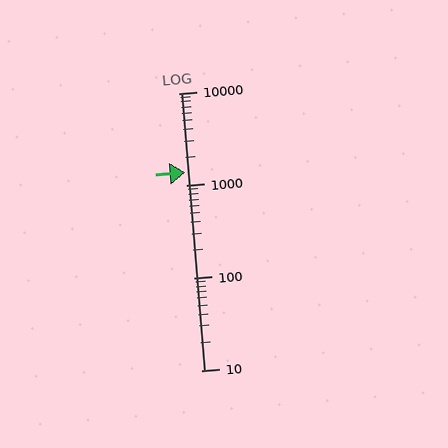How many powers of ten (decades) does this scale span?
The scale spans 3 decades, from 10 to 10000.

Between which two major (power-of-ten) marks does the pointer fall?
The pointer is between 1000 and 10000.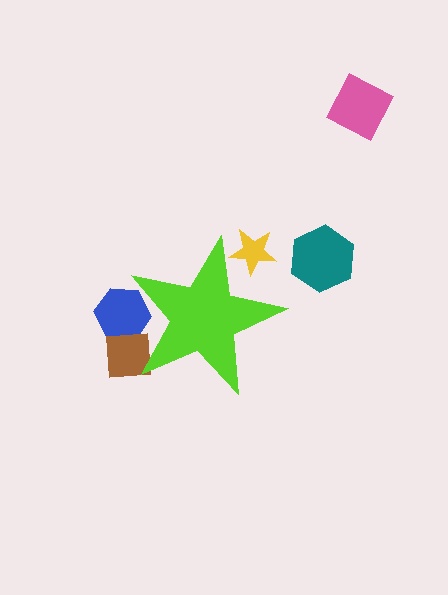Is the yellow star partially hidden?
Yes, the yellow star is partially hidden behind the lime star.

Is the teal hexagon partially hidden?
No, the teal hexagon is fully visible.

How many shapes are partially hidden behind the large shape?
3 shapes are partially hidden.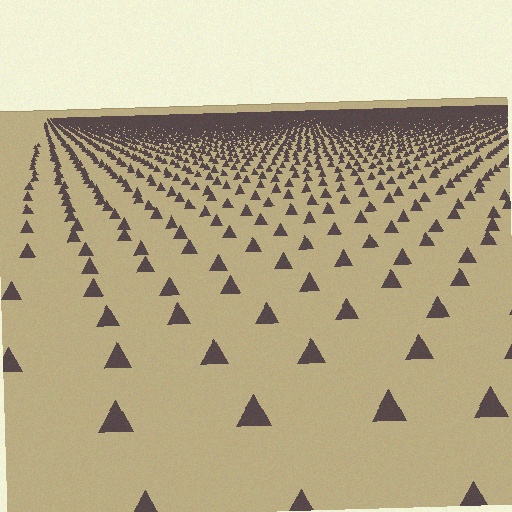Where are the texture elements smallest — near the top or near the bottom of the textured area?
Near the top.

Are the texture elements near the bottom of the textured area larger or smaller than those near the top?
Larger. Near the bottom, elements are closer to the viewer and appear at a bigger on-screen size.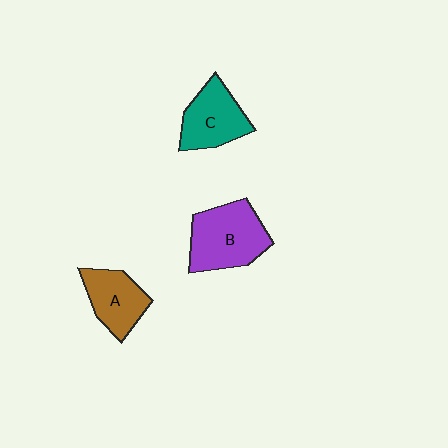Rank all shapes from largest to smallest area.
From largest to smallest: B (purple), C (teal), A (brown).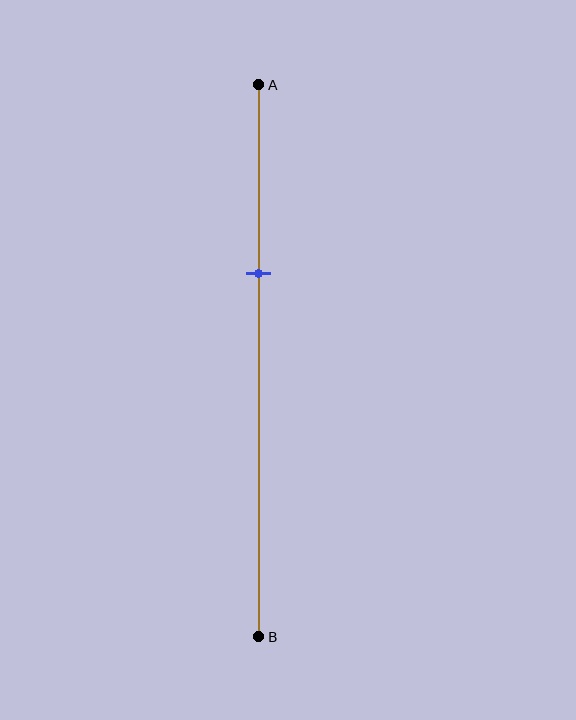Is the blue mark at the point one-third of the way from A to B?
Yes, the mark is approximately at the one-third point.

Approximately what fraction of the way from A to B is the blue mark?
The blue mark is approximately 35% of the way from A to B.